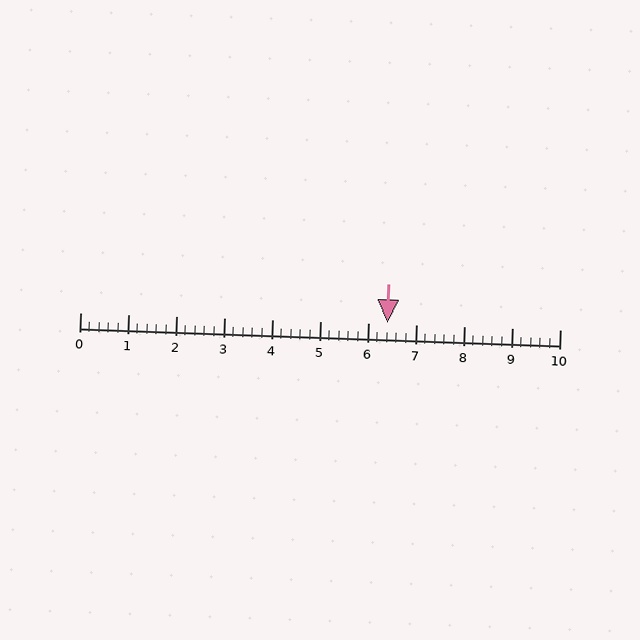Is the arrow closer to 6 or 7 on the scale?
The arrow is closer to 6.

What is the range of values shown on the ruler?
The ruler shows values from 0 to 10.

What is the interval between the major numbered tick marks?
The major tick marks are spaced 1 units apart.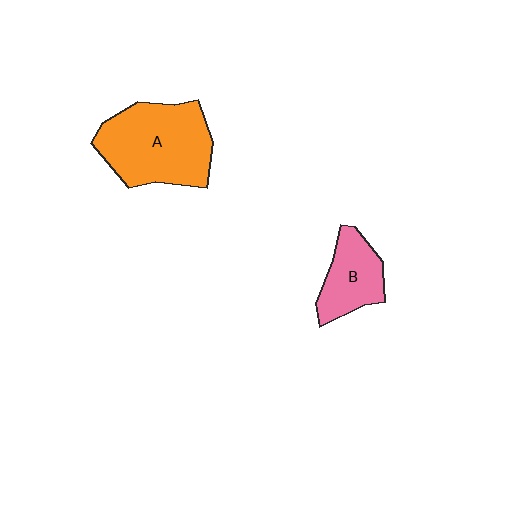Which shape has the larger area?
Shape A (orange).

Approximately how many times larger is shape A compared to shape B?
Approximately 1.9 times.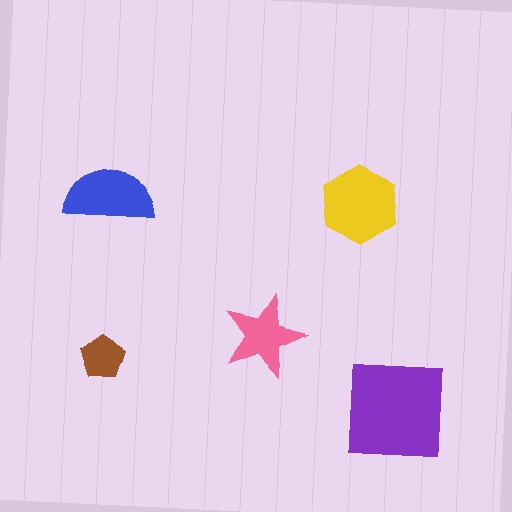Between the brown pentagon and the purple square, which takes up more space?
The purple square.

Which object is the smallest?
The brown pentagon.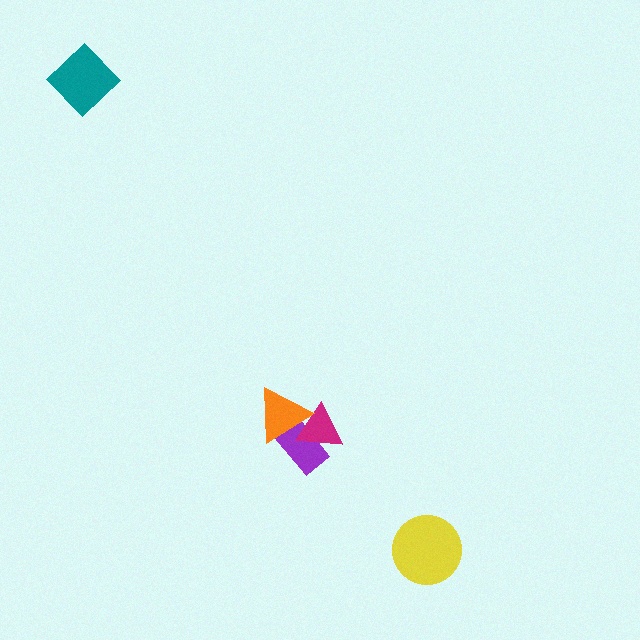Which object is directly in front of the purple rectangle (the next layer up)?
The magenta triangle is directly in front of the purple rectangle.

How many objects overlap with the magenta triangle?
2 objects overlap with the magenta triangle.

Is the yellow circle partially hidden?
No, no other shape covers it.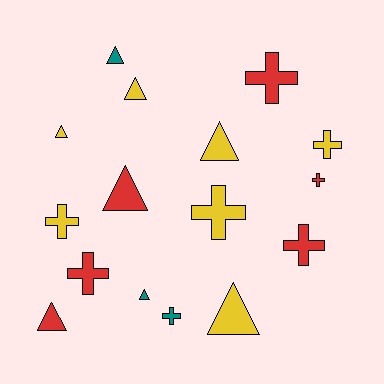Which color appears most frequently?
Yellow, with 7 objects.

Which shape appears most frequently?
Triangle, with 8 objects.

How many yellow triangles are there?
There are 4 yellow triangles.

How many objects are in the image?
There are 16 objects.